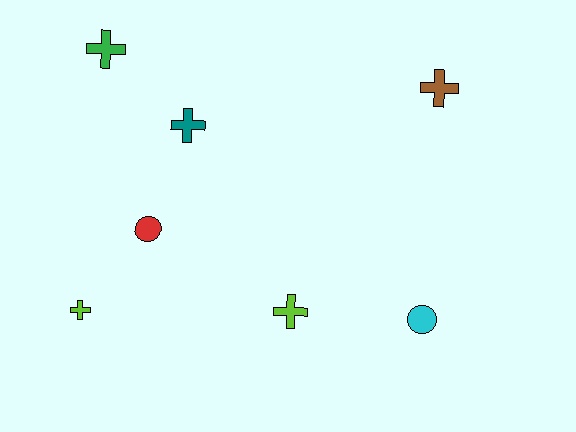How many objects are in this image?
There are 7 objects.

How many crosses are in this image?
There are 5 crosses.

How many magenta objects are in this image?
There are no magenta objects.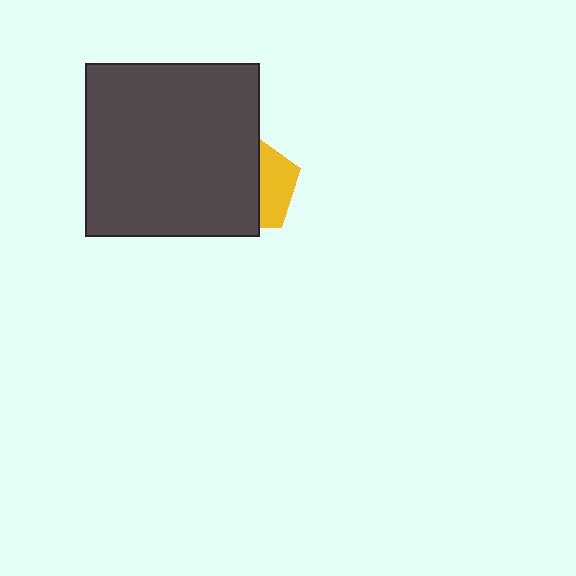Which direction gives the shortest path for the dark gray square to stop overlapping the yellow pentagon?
Moving left gives the shortest separation.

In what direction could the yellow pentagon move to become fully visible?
The yellow pentagon could move right. That would shift it out from behind the dark gray square entirely.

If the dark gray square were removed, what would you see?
You would see the complete yellow pentagon.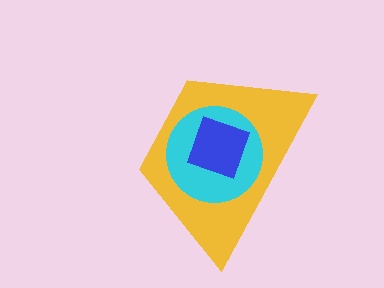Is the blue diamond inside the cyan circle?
Yes.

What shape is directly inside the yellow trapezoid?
The cyan circle.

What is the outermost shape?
The yellow trapezoid.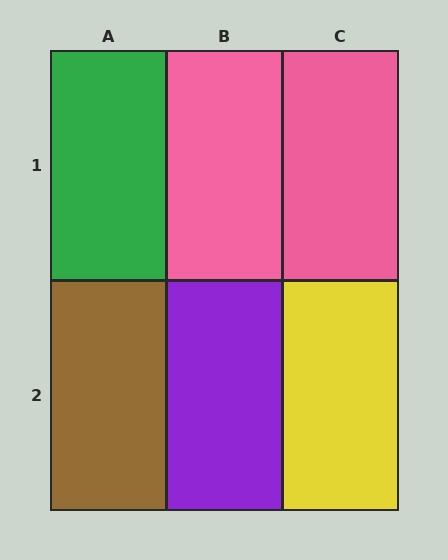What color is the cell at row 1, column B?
Pink.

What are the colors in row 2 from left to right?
Brown, purple, yellow.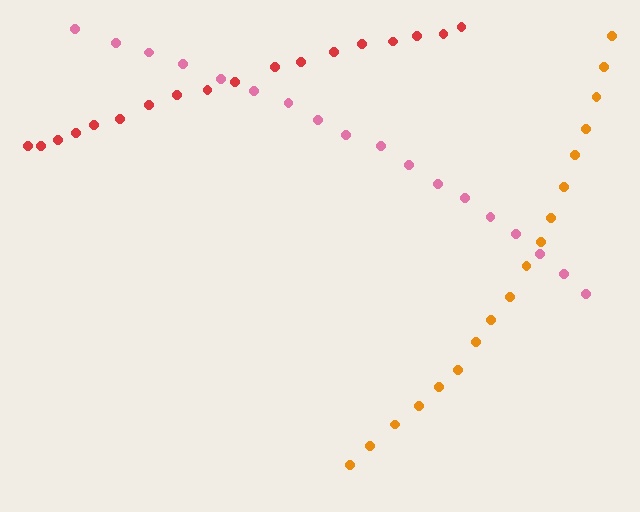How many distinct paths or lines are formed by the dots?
There are 3 distinct paths.